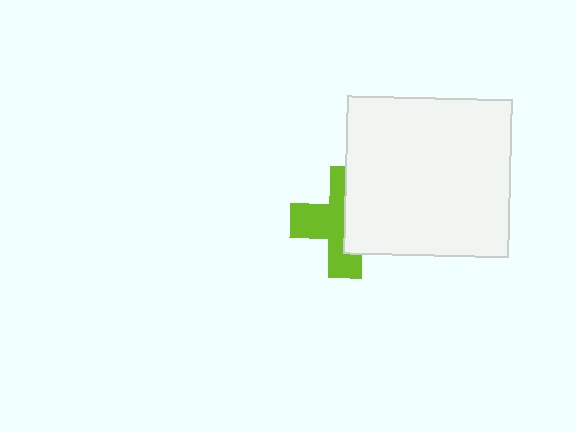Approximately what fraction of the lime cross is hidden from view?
Roughly 47% of the lime cross is hidden behind the white rectangle.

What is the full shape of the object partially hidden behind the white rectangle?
The partially hidden object is a lime cross.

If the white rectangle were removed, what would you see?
You would see the complete lime cross.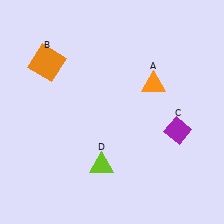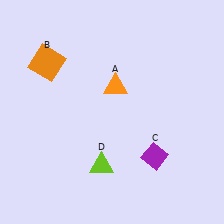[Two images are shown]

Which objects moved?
The objects that moved are: the orange triangle (A), the purple diamond (C).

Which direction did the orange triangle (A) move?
The orange triangle (A) moved left.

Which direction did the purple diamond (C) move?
The purple diamond (C) moved down.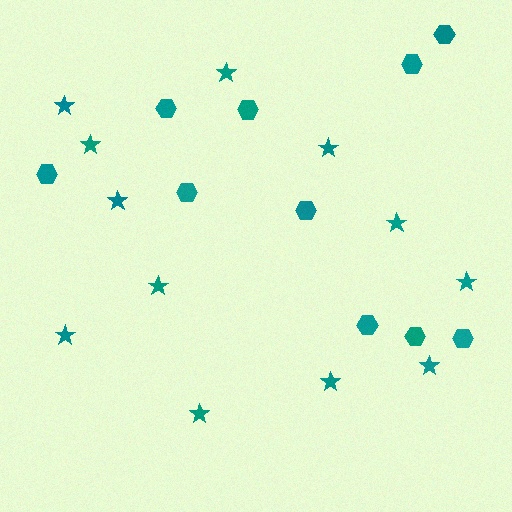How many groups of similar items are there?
There are 2 groups: one group of hexagons (10) and one group of stars (12).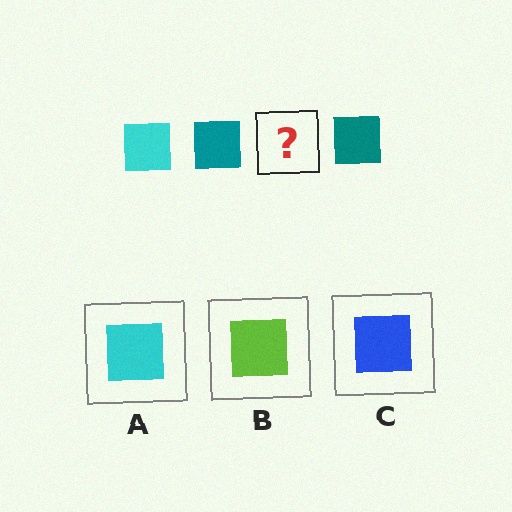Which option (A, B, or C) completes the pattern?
A.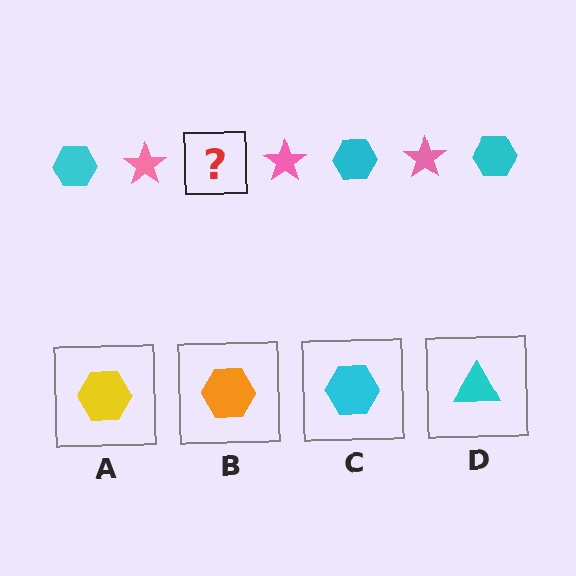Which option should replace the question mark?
Option C.